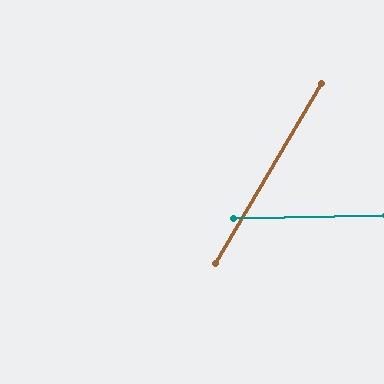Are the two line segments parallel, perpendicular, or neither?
Neither parallel nor perpendicular — they differ by about 59°.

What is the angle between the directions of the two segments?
Approximately 59 degrees.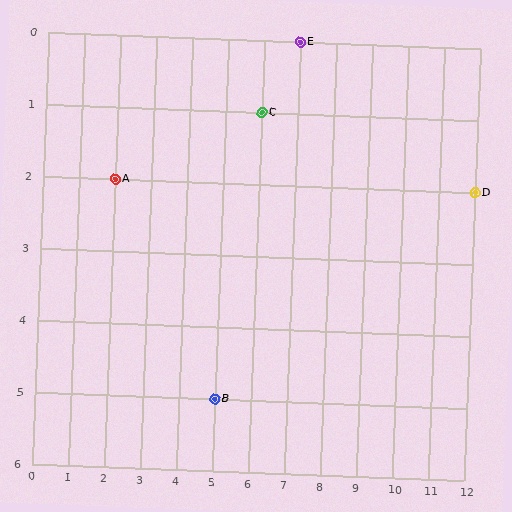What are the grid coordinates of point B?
Point B is at grid coordinates (5, 5).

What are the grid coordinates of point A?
Point A is at grid coordinates (2, 2).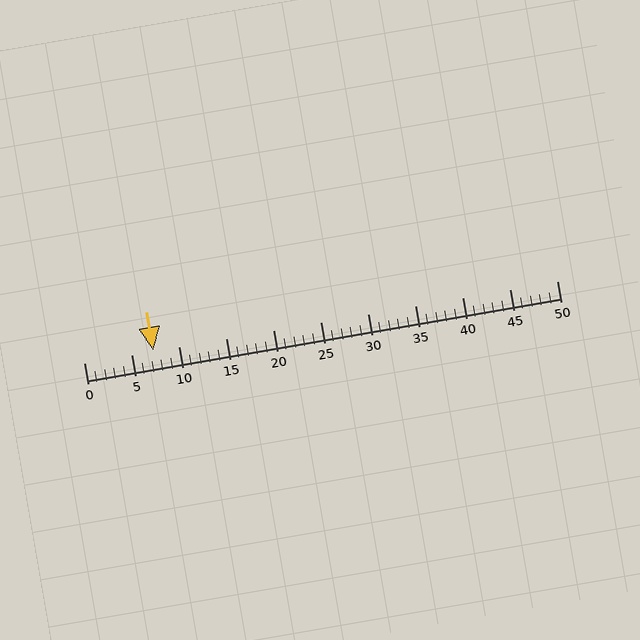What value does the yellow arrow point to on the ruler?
The yellow arrow points to approximately 7.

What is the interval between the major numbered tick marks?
The major tick marks are spaced 5 units apart.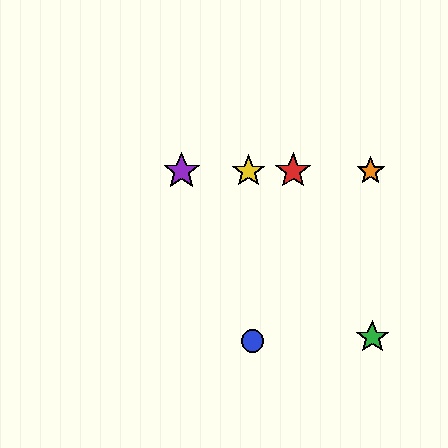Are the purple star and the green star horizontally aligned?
No, the purple star is at y≈171 and the green star is at y≈337.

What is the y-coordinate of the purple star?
The purple star is at y≈171.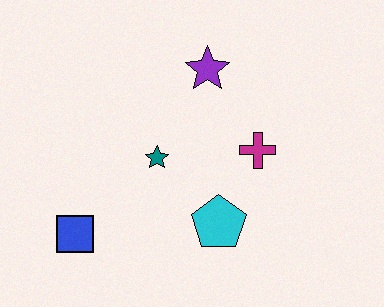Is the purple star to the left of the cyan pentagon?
Yes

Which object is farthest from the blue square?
The purple star is farthest from the blue square.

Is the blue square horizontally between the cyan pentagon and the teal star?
No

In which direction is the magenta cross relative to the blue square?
The magenta cross is to the right of the blue square.